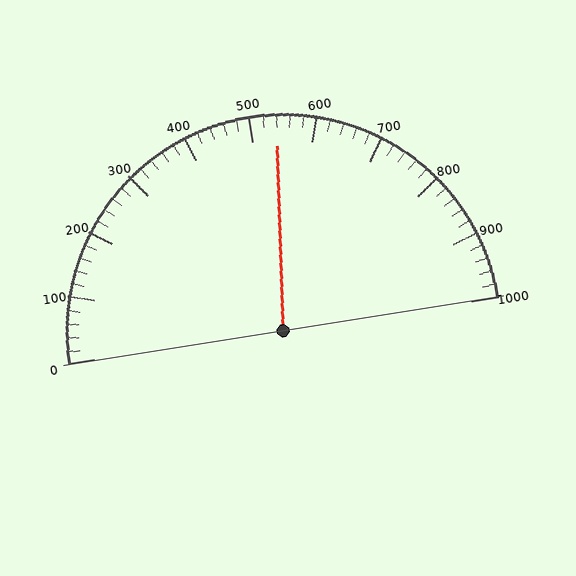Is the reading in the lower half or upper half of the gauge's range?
The reading is in the upper half of the range (0 to 1000).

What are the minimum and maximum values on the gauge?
The gauge ranges from 0 to 1000.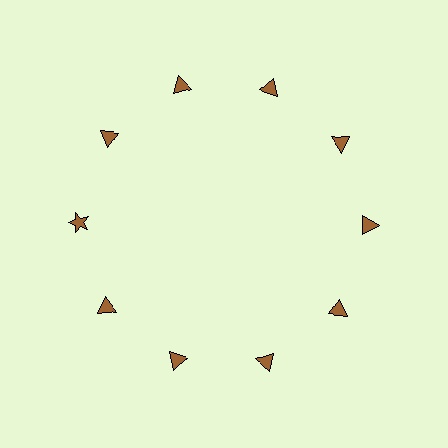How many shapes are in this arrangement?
There are 10 shapes arranged in a ring pattern.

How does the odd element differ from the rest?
It has a different shape: star instead of triangle.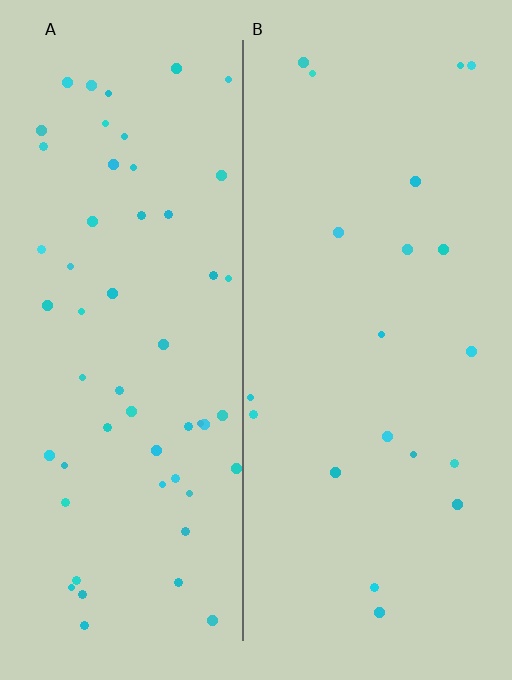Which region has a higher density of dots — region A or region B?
A (the left).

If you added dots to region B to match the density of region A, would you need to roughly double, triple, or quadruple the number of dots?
Approximately triple.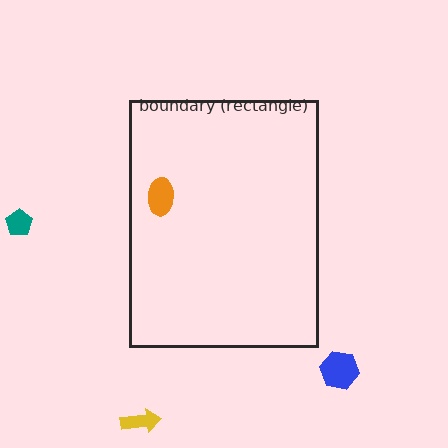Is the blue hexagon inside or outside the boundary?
Outside.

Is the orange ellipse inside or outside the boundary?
Inside.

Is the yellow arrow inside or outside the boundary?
Outside.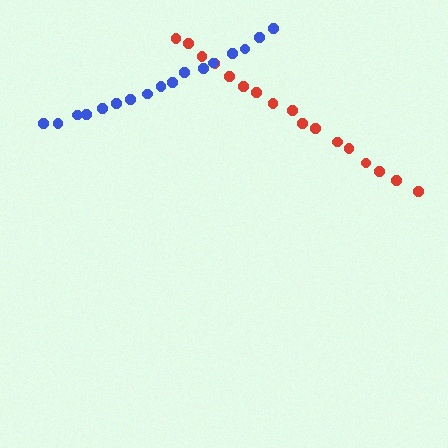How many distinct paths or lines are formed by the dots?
There are 2 distinct paths.